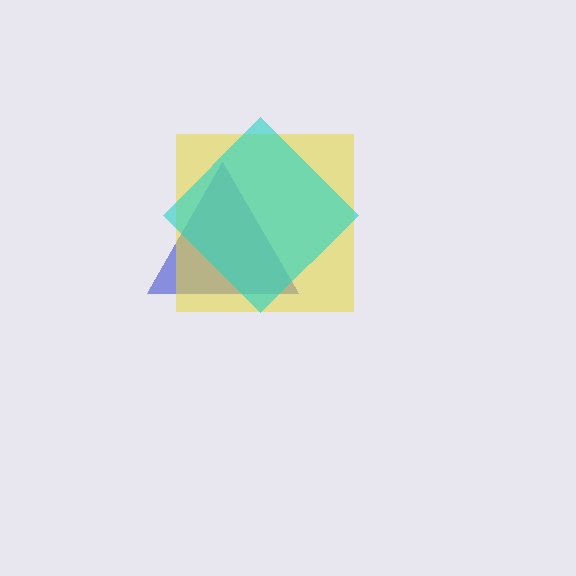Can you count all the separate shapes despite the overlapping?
Yes, there are 3 separate shapes.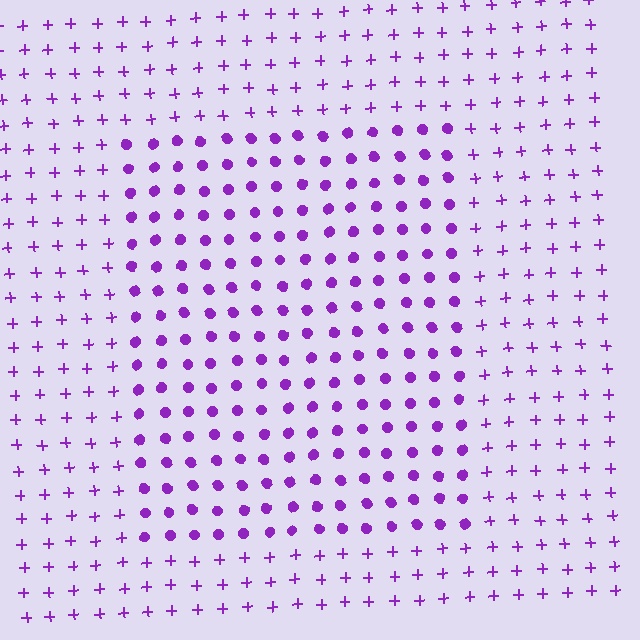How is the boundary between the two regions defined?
The boundary is defined by a change in element shape: circles inside vs. plus signs outside. All elements share the same color and spacing.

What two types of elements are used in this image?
The image uses circles inside the rectangle region and plus signs outside it.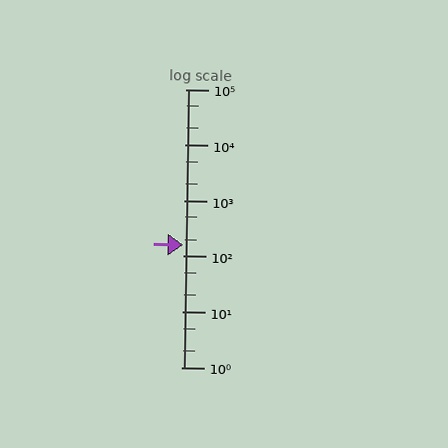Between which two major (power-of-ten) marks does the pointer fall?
The pointer is between 100 and 1000.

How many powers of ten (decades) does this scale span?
The scale spans 5 decades, from 1 to 100000.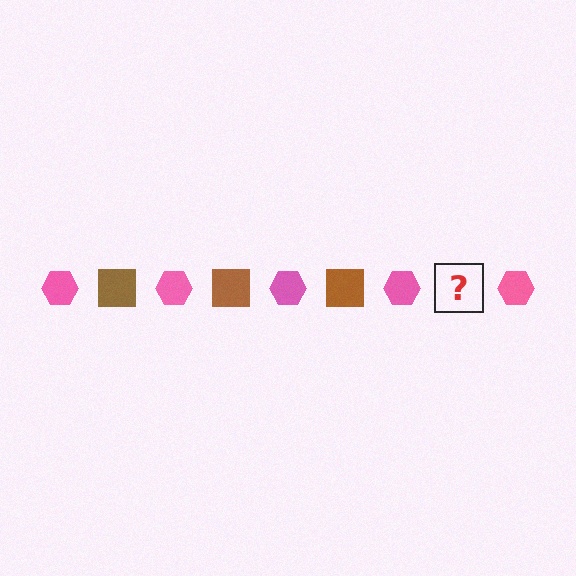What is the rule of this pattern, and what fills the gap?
The rule is that the pattern alternates between pink hexagon and brown square. The gap should be filled with a brown square.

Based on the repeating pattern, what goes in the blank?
The blank should be a brown square.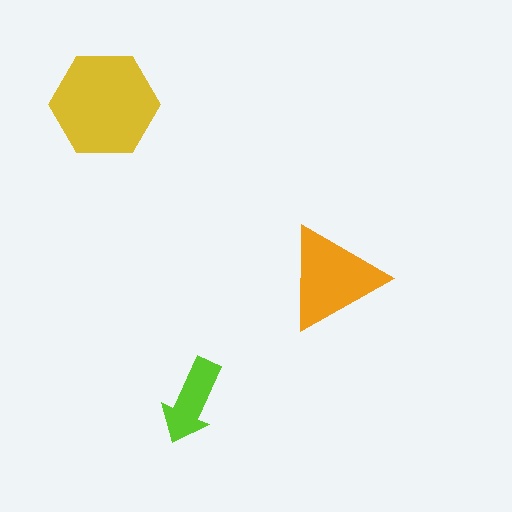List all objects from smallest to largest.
The lime arrow, the orange triangle, the yellow hexagon.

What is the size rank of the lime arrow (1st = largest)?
3rd.